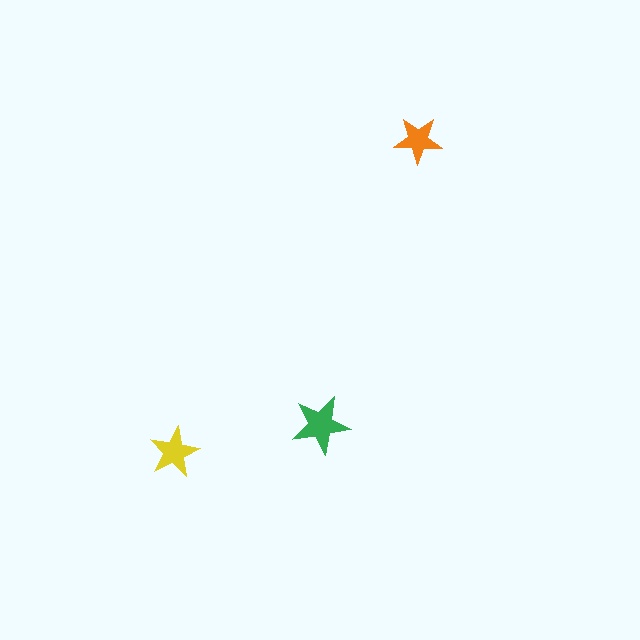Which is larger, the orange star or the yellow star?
The yellow one.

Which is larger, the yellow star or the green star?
The green one.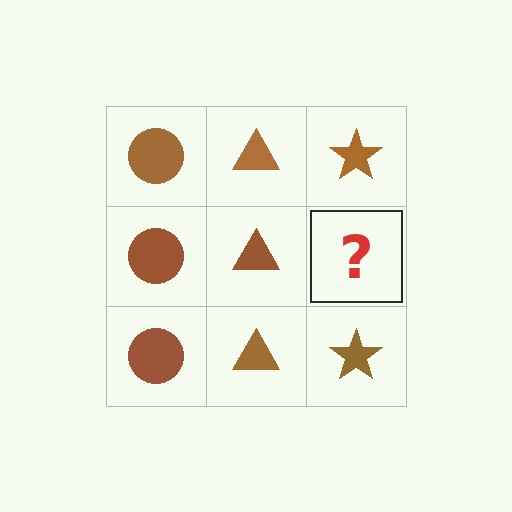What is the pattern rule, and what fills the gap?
The rule is that each column has a consistent shape. The gap should be filled with a brown star.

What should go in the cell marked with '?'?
The missing cell should contain a brown star.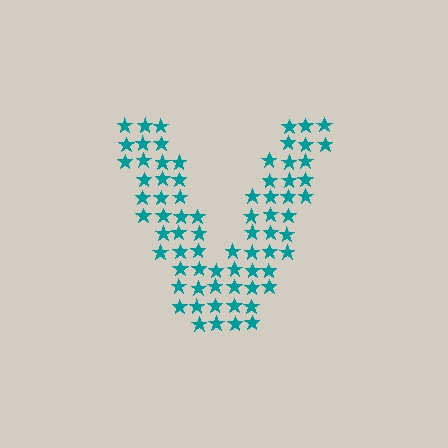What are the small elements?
The small elements are stars.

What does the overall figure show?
The overall figure shows the letter V.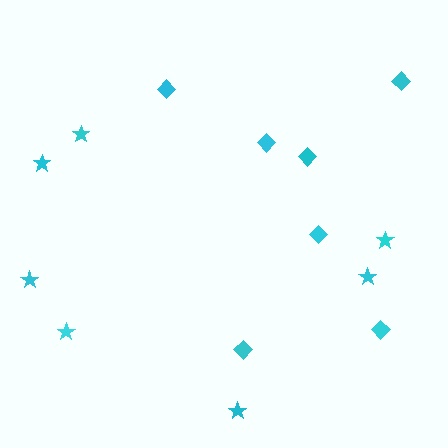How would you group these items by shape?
There are 2 groups: one group of diamonds (7) and one group of stars (7).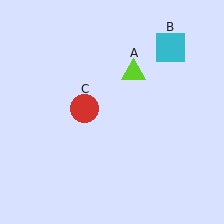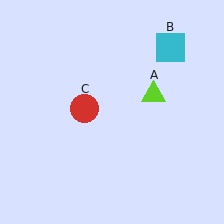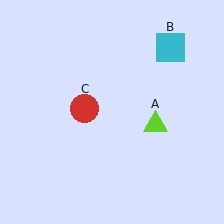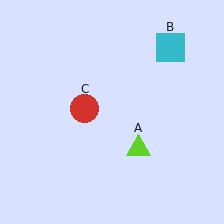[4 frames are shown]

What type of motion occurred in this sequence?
The lime triangle (object A) rotated clockwise around the center of the scene.